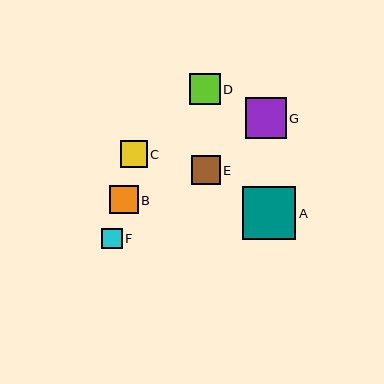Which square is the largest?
Square A is the largest with a size of approximately 53 pixels.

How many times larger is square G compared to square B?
Square G is approximately 1.4 times the size of square B.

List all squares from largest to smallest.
From largest to smallest: A, G, D, E, B, C, F.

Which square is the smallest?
Square F is the smallest with a size of approximately 20 pixels.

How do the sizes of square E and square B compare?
Square E and square B are approximately the same size.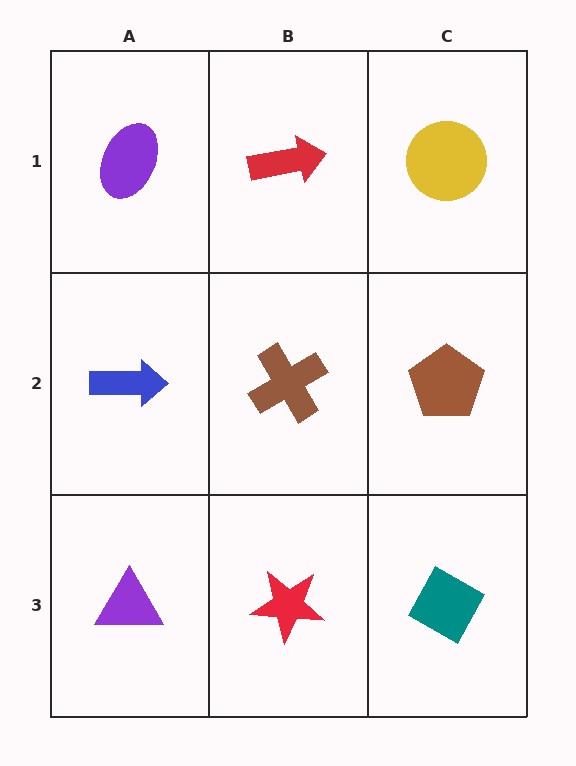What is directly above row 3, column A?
A blue arrow.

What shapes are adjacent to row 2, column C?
A yellow circle (row 1, column C), a teal diamond (row 3, column C), a brown cross (row 2, column B).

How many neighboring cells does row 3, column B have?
3.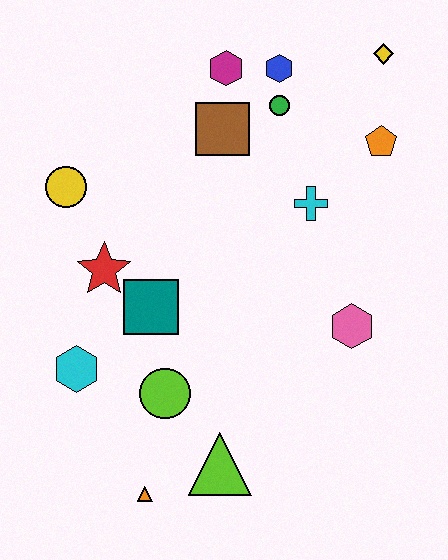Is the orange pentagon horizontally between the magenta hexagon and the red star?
No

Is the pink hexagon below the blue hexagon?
Yes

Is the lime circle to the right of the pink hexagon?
No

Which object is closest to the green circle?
The blue hexagon is closest to the green circle.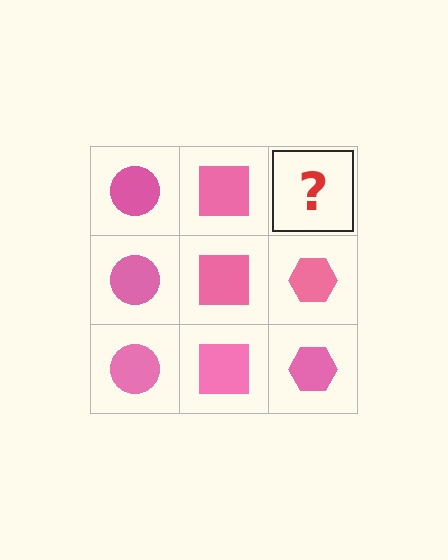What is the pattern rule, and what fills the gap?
The rule is that each column has a consistent shape. The gap should be filled with a pink hexagon.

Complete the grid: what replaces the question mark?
The question mark should be replaced with a pink hexagon.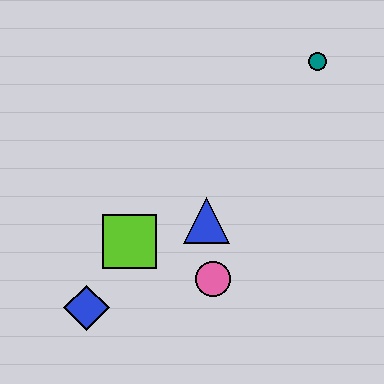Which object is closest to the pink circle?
The blue triangle is closest to the pink circle.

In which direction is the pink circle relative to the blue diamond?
The pink circle is to the right of the blue diamond.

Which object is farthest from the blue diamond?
The teal circle is farthest from the blue diamond.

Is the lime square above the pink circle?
Yes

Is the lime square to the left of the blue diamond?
No